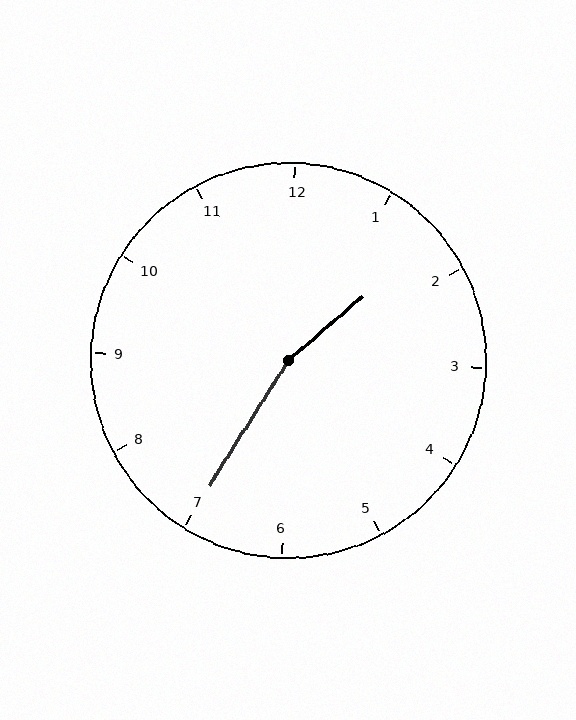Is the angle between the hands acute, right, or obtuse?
It is obtuse.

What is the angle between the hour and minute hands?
Approximately 162 degrees.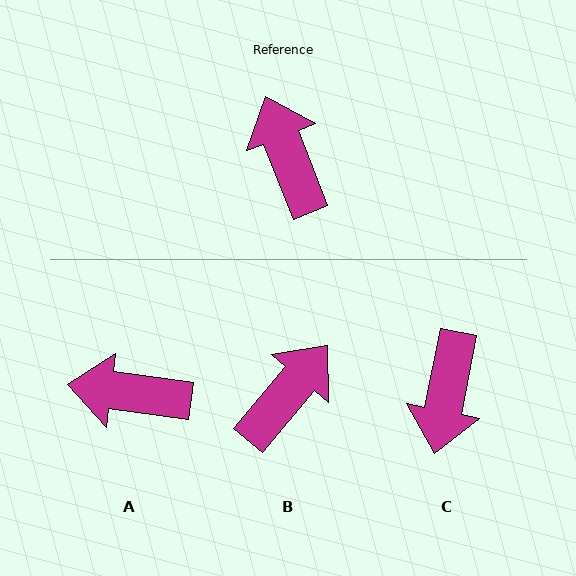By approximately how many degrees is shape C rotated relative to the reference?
Approximately 148 degrees counter-clockwise.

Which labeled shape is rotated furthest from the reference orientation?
C, about 148 degrees away.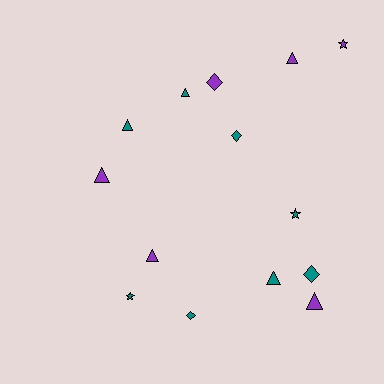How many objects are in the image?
There are 14 objects.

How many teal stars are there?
There are 2 teal stars.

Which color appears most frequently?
Teal, with 8 objects.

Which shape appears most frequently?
Triangle, with 7 objects.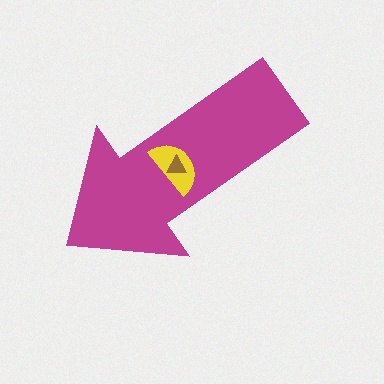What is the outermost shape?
The magenta arrow.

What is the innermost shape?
The brown triangle.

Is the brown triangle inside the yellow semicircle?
Yes.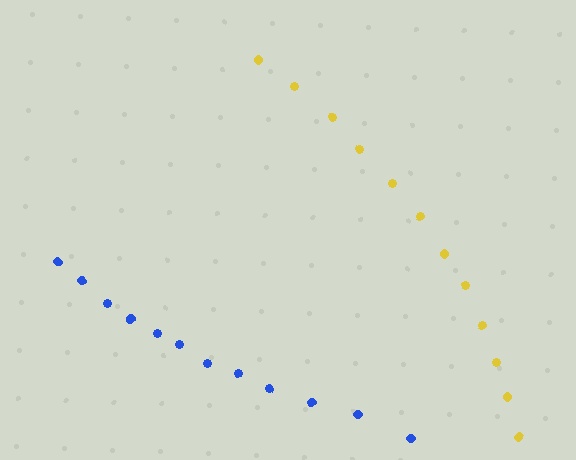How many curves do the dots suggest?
There are 2 distinct paths.